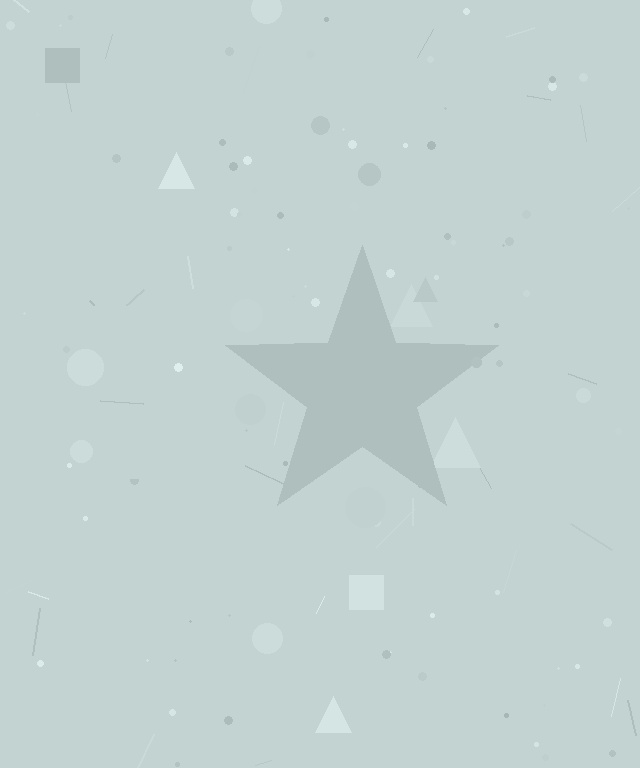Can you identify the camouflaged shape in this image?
The camouflaged shape is a star.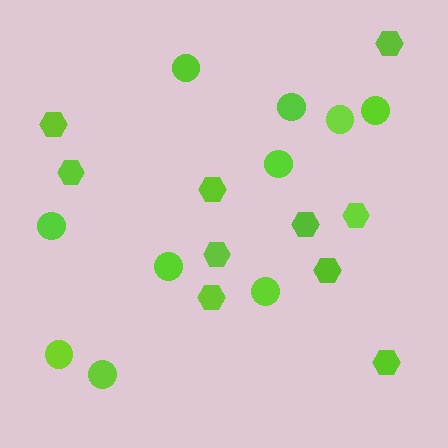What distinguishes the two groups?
There are 2 groups: one group of circles (10) and one group of hexagons (10).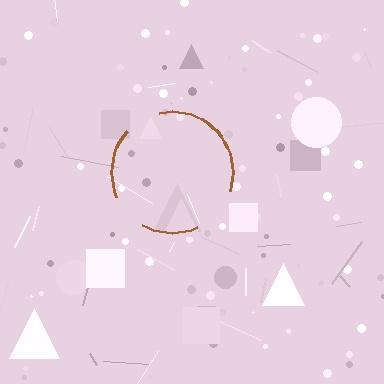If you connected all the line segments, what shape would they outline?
They would outline a circle.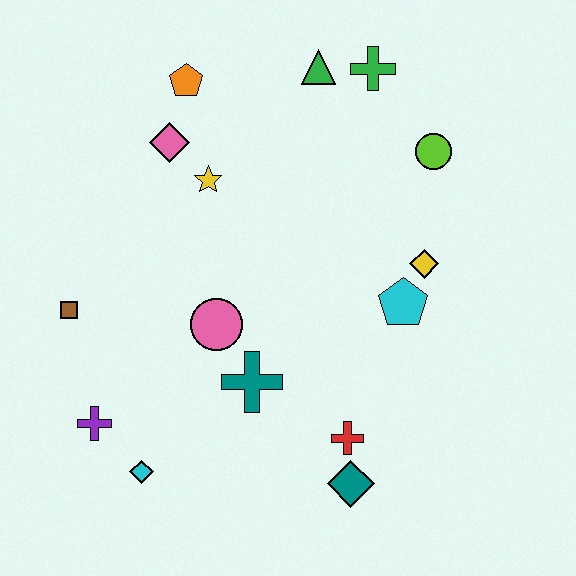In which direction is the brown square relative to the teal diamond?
The brown square is to the left of the teal diamond.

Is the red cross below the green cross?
Yes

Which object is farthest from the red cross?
The orange pentagon is farthest from the red cross.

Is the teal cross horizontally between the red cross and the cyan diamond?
Yes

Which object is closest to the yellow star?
The pink diamond is closest to the yellow star.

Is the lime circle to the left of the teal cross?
No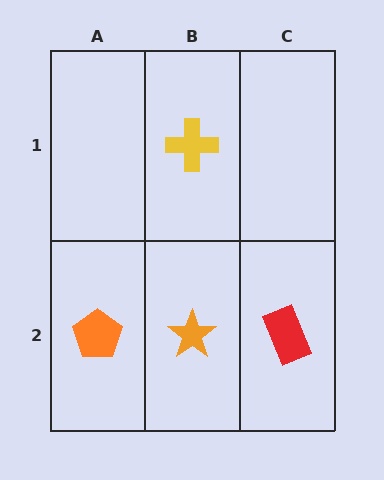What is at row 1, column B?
A yellow cross.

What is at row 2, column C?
A red rectangle.